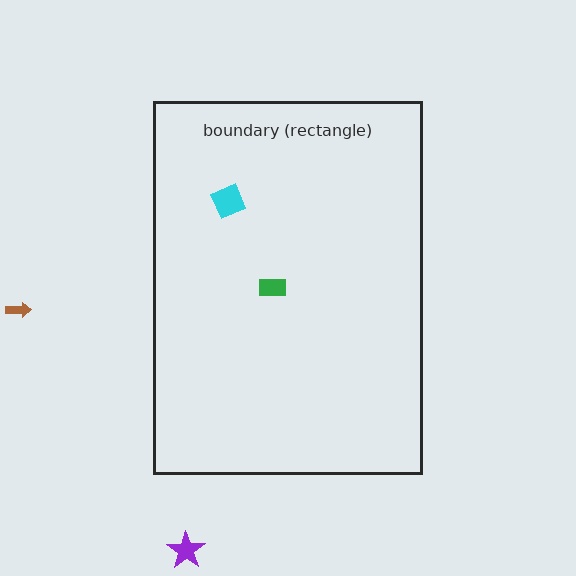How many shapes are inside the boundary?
2 inside, 2 outside.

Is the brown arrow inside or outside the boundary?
Outside.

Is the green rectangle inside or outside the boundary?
Inside.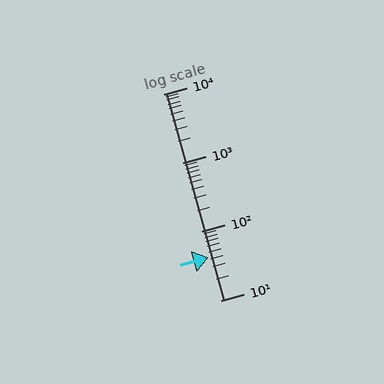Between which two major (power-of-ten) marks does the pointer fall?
The pointer is between 10 and 100.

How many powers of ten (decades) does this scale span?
The scale spans 3 decades, from 10 to 10000.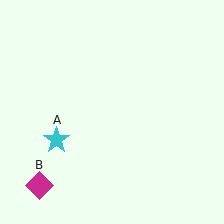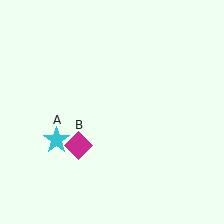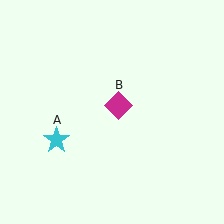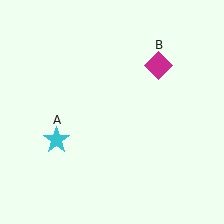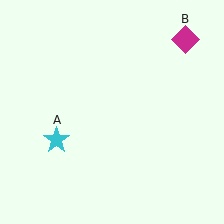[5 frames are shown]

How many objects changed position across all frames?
1 object changed position: magenta diamond (object B).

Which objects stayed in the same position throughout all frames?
Cyan star (object A) remained stationary.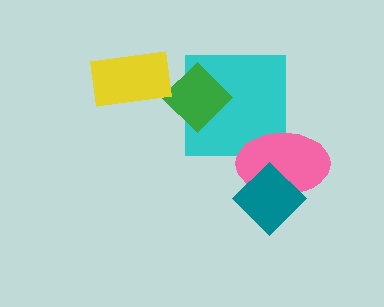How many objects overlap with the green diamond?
1 object overlaps with the green diamond.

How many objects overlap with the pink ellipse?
2 objects overlap with the pink ellipse.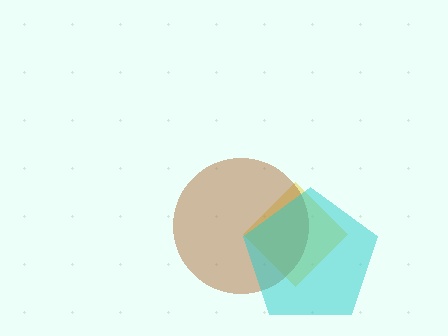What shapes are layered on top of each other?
The layered shapes are: a yellow diamond, a brown circle, a cyan pentagon.